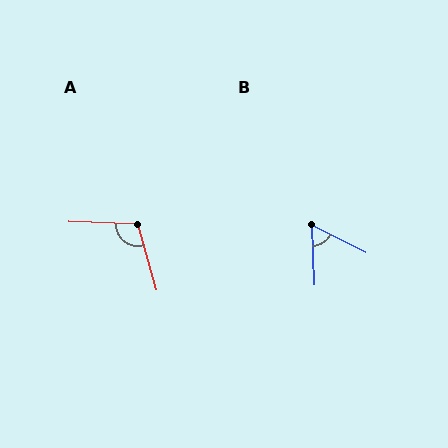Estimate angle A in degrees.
Approximately 108 degrees.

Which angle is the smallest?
B, at approximately 62 degrees.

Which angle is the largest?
A, at approximately 108 degrees.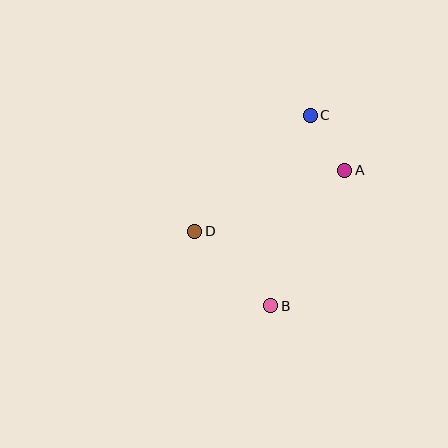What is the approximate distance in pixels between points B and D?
The distance between B and D is approximately 106 pixels.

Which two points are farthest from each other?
Points B and C are farthest from each other.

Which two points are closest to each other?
Points A and C are closest to each other.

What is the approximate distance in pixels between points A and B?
The distance between A and B is approximately 155 pixels.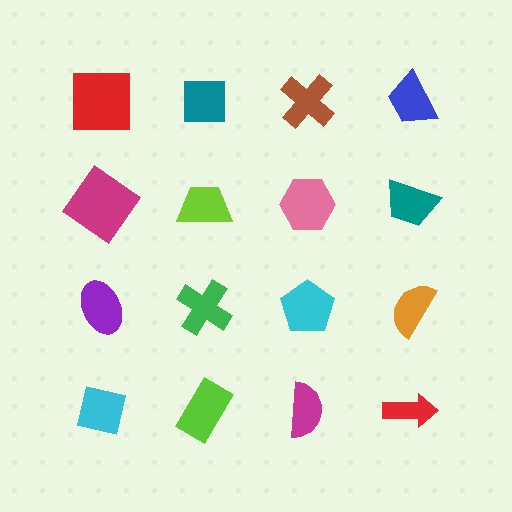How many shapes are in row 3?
4 shapes.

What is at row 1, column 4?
A blue trapezoid.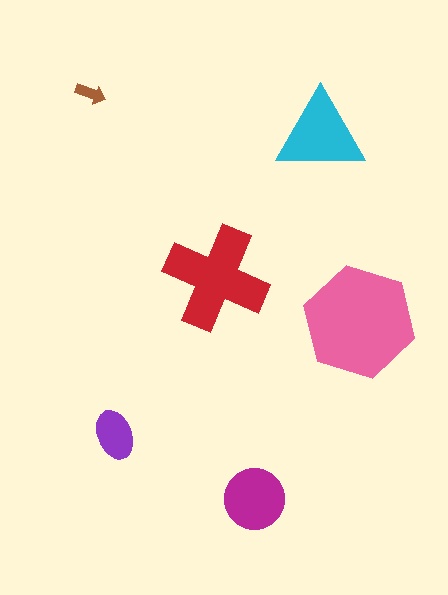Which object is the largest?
The pink hexagon.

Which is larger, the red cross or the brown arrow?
The red cross.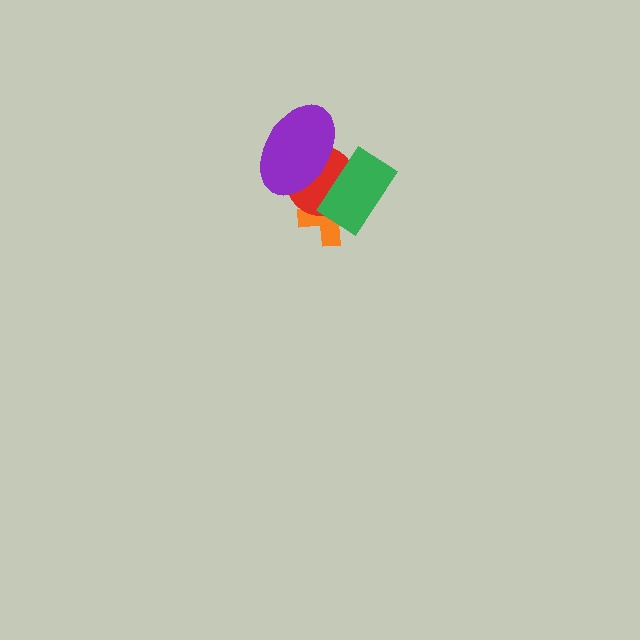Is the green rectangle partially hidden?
No, no other shape covers it.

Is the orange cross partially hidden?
Yes, it is partially covered by another shape.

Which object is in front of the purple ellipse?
The green rectangle is in front of the purple ellipse.